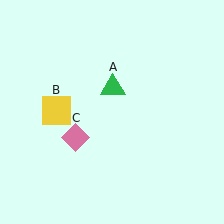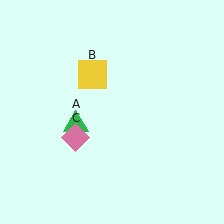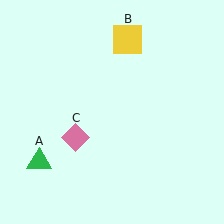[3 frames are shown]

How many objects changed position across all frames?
2 objects changed position: green triangle (object A), yellow square (object B).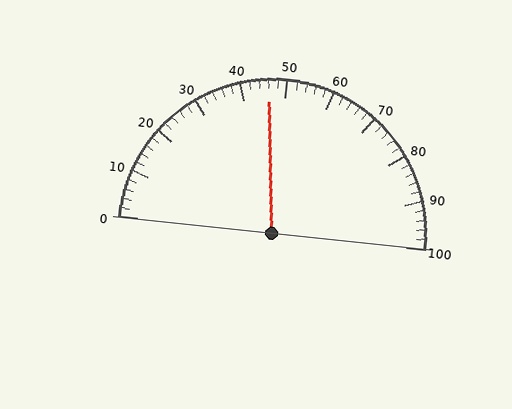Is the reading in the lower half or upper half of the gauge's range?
The reading is in the lower half of the range (0 to 100).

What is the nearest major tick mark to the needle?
The nearest major tick mark is 50.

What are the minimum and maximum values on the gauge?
The gauge ranges from 0 to 100.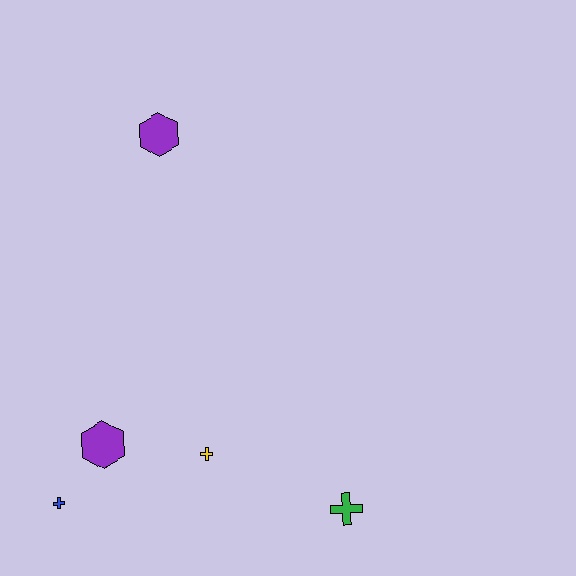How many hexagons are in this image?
There are 2 hexagons.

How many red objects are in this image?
There are no red objects.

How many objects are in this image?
There are 5 objects.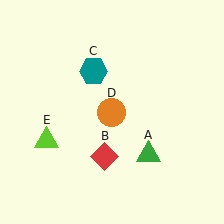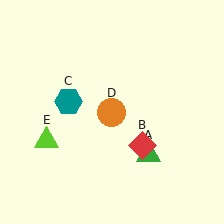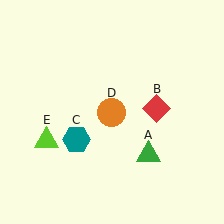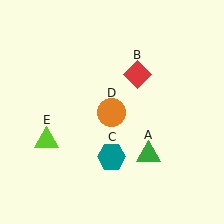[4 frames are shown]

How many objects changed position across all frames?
2 objects changed position: red diamond (object B), teal hexagon (object C).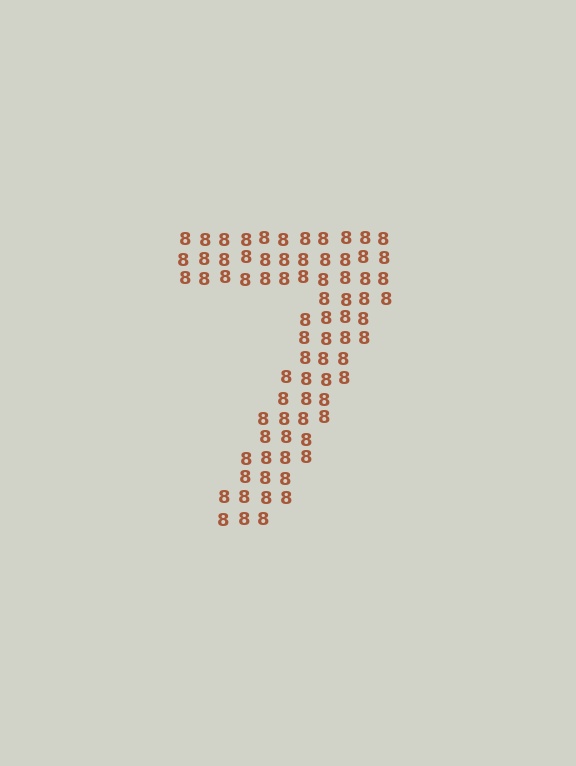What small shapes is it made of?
It is made of small digit 8's.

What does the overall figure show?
The overall figure shows the digit 7.